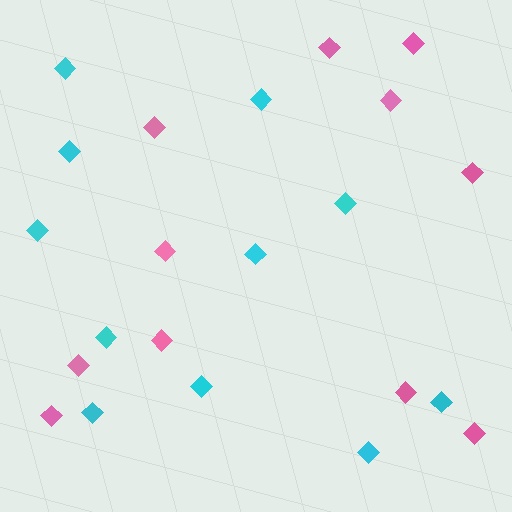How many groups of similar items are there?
There are 2 groups: one group of pink diamonds (11) and one group of cyan diamonds (11).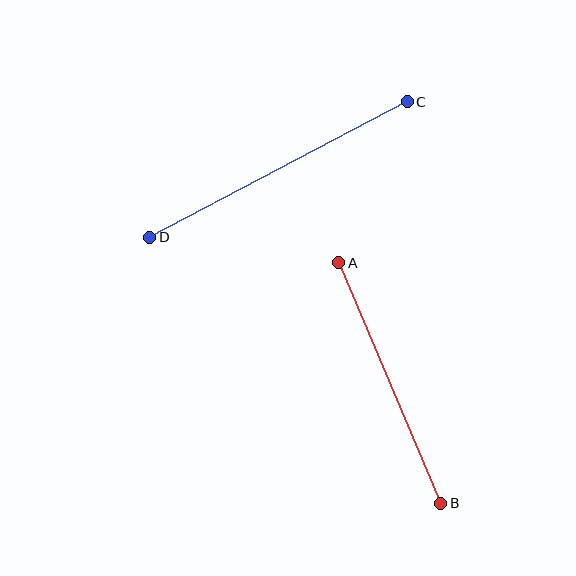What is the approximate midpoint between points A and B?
The midpoint is at approximately (390, 383) pixels.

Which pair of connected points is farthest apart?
Points C and D are farthest apart.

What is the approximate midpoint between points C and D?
The midpoint is at approximately (278, 170) pixels.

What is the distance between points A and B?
The distance is approximately 261 pixels.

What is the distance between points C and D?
The distance is approximately 291 pixels.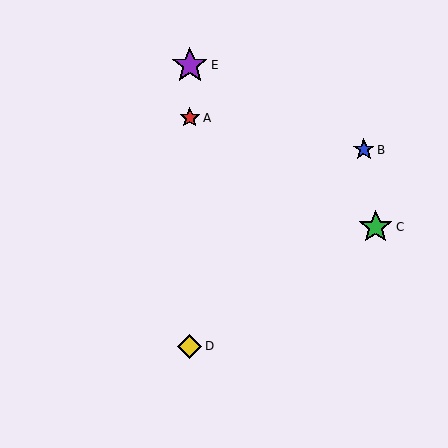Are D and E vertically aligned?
Yes, both are at x≈190.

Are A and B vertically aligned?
No, A is at x≈190 and B is at x≈364.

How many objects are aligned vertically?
3 objects (A, D, E) are aligned vertically.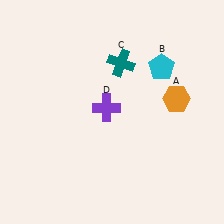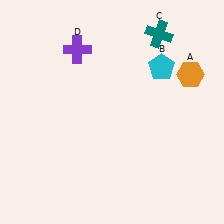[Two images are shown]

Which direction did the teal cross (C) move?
The teal cross (C) moved right.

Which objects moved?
The objects that moved are: the orange hexagon (A), the teal cross (C), the purple cross (D).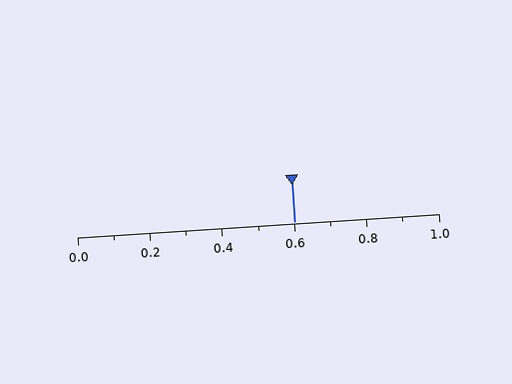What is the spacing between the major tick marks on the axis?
The major ticks are spaced 0.2 apart.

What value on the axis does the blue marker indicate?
The marker indicates approximately 0.6.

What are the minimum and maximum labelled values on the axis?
The axis runs from 0.0 to 1.0.